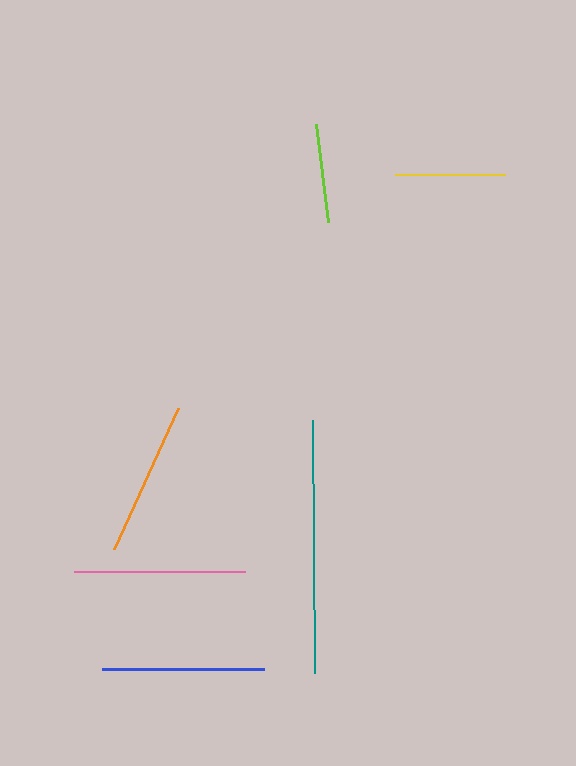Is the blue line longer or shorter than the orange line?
The blue line is longer than the orange line.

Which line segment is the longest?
The teal line is the longest at approximately 253 pixels.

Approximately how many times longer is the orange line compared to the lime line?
The orange line is approximately 1.6 times the length of the lime line.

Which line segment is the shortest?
The lime line is the shortest at approximately 99 pixels.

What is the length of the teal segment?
The teal segment is approximately 253 pixels long.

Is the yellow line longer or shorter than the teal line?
The teal line is longer than the yellow line.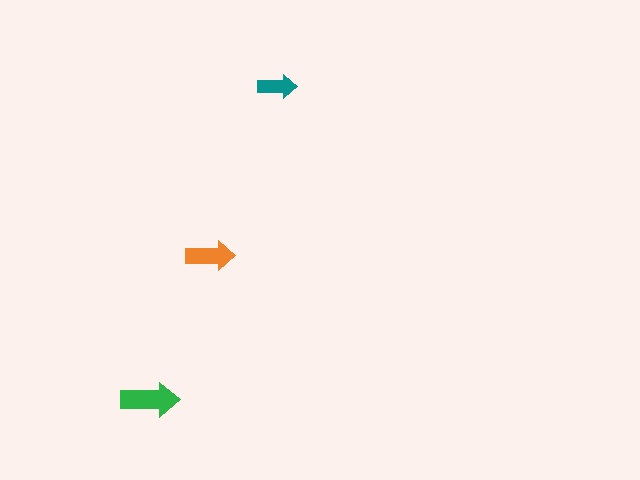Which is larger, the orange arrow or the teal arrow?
The orange one.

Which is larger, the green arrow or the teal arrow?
The green one.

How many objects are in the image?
There are 3 objects in the image.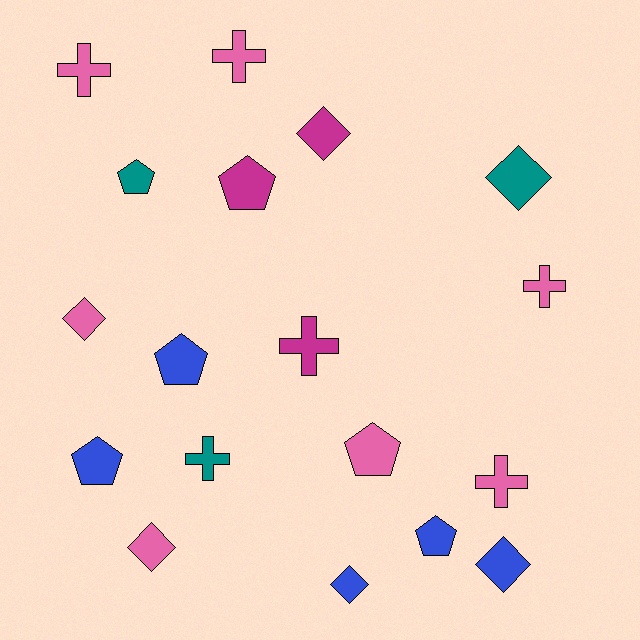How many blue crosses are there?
There are no blue crosses.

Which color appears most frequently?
Pink, with 7 objects.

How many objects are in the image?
There are 18 objects.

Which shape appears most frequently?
Cross, with 6 objects.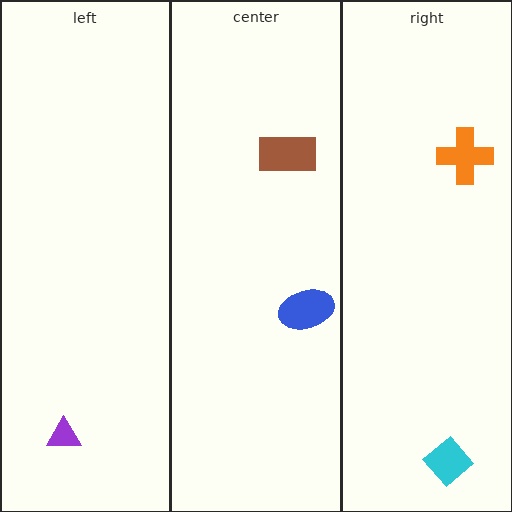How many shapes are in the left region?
1.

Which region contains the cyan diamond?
The right region.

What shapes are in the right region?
The orange cross, the cyan diamond.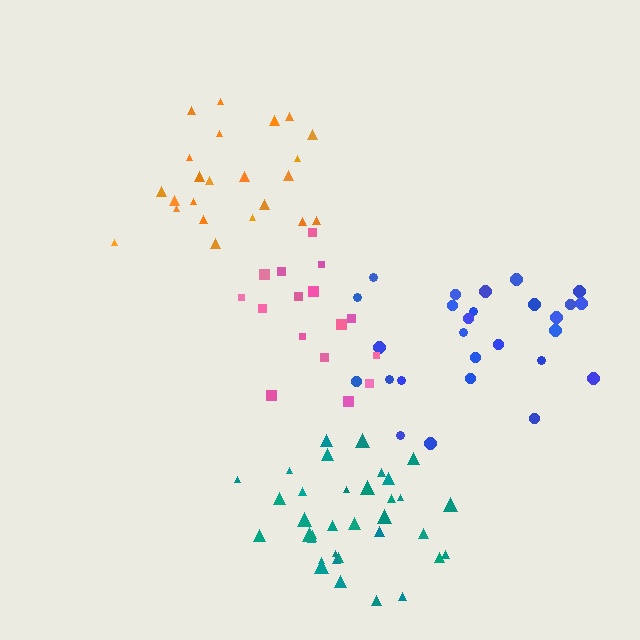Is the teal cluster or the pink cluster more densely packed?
Teal.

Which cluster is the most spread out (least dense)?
Blue.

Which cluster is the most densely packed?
Teal.